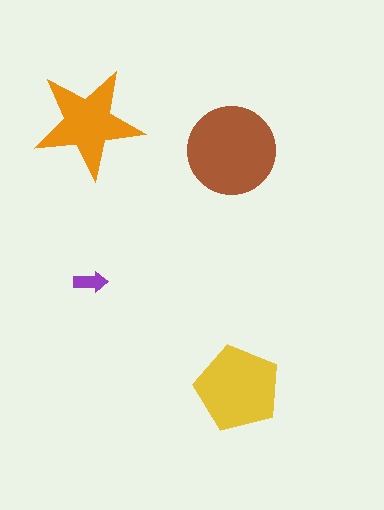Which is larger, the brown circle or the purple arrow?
The brown circle.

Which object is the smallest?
The purple arrow.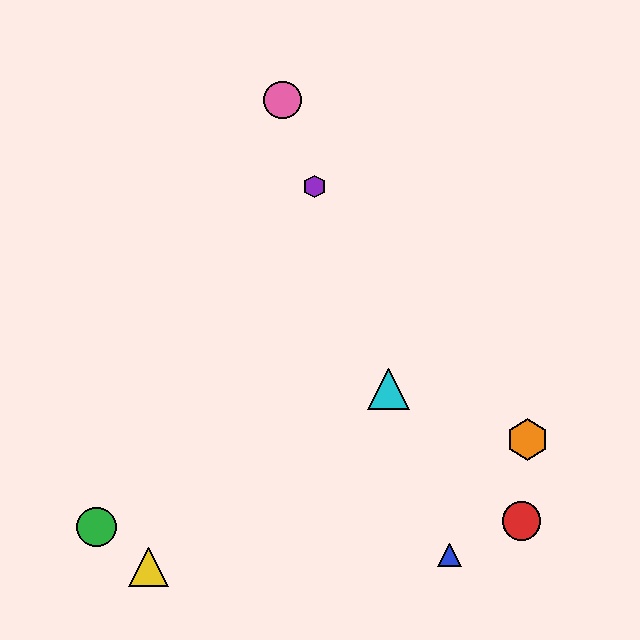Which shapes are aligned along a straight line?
The blue triangle, the purple hexagon, the cyan triangle, the pink circle are aligned along a straight line.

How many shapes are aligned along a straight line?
4 shapes (the blue triangle, the purple hexagon, the cyan triangle, the pink circle) are aligned along a straight line.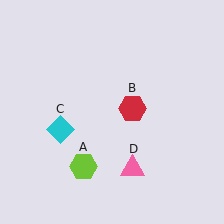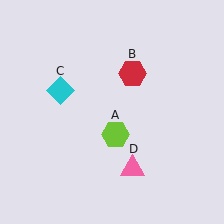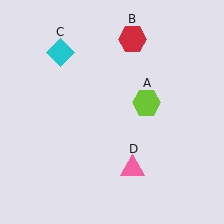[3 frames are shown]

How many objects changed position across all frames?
3 objects changed position: lime hexagon (object A), red hexagon (object B), cyan diamond (object C).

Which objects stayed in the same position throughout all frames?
Pink triangle (object D) remained stationary.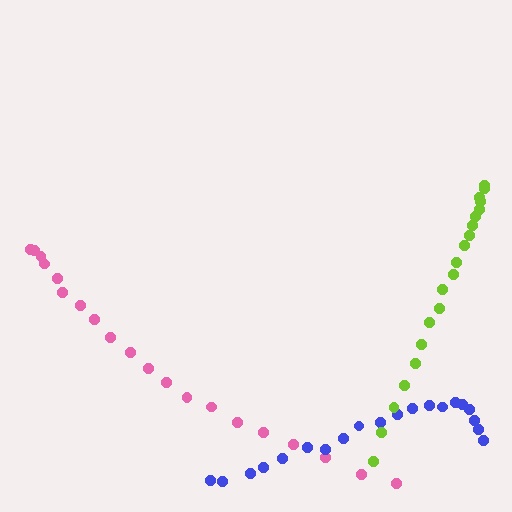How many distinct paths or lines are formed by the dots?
There are 3 distinct paths.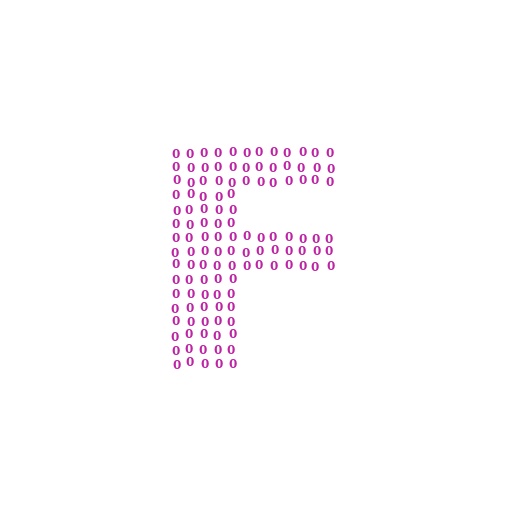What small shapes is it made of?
It is made of small digit 0's.